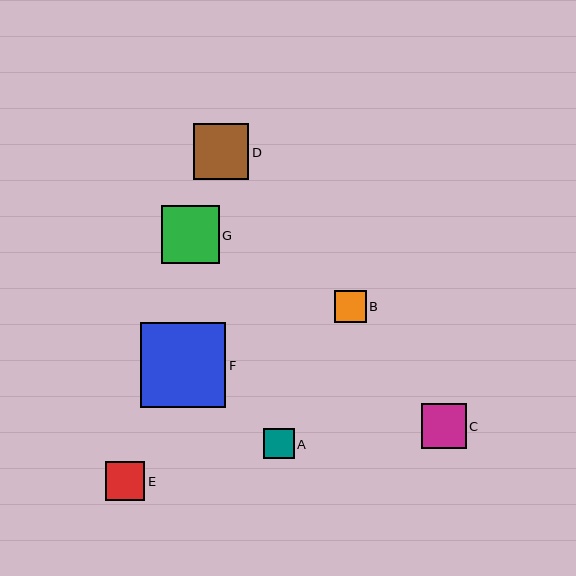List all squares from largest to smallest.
From largest to smallest: F, G, D, C, E, B, A.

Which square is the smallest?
Square A is the smallest with a size of approximately 30 pixels.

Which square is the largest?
Square F is the largest with a size of approximately 86 pixels.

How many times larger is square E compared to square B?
Square E is approximately 1.2 times the size of square B.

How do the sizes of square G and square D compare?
Square G and square D are approximately the same size.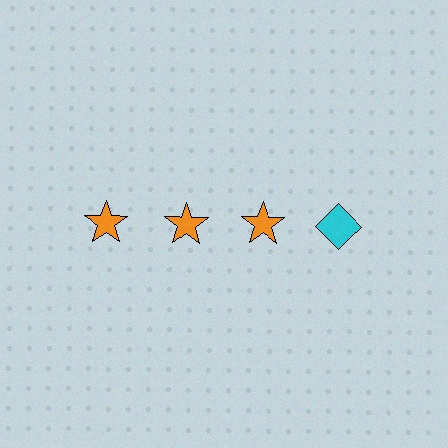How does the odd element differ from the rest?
It differs in both color (cyan instead of orange) and shape (diamond instead of star).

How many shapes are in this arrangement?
There are 4 shapes arranged in a grid pattern.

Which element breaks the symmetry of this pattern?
The cyan diamond in the top row, second from right column breaks the symmetry. All other shapes are orange stars.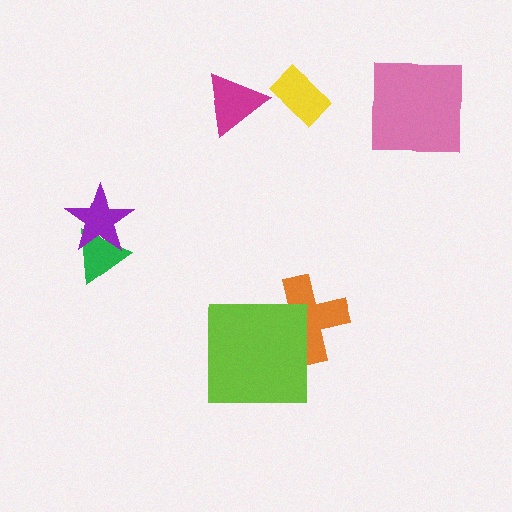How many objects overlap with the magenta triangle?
0 objects overlap with the magenta triangle.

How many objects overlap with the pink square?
0 objects overlap with the pink square.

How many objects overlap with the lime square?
1 object overlaps with the lime square.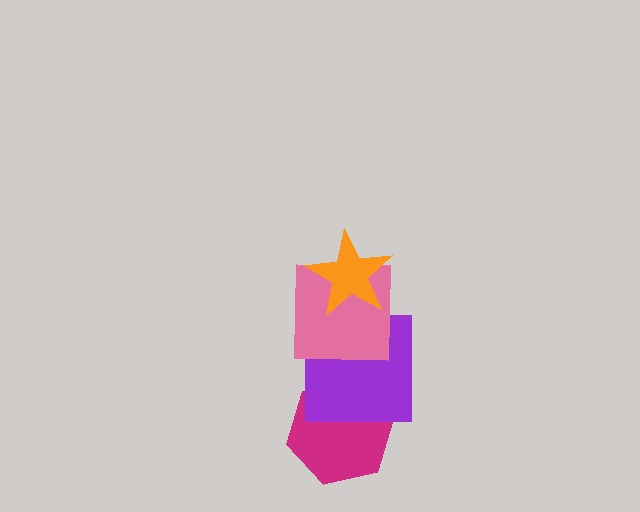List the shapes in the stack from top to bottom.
From top to bottom: the orange star, the pink square, the purple square, the magenta hexagon.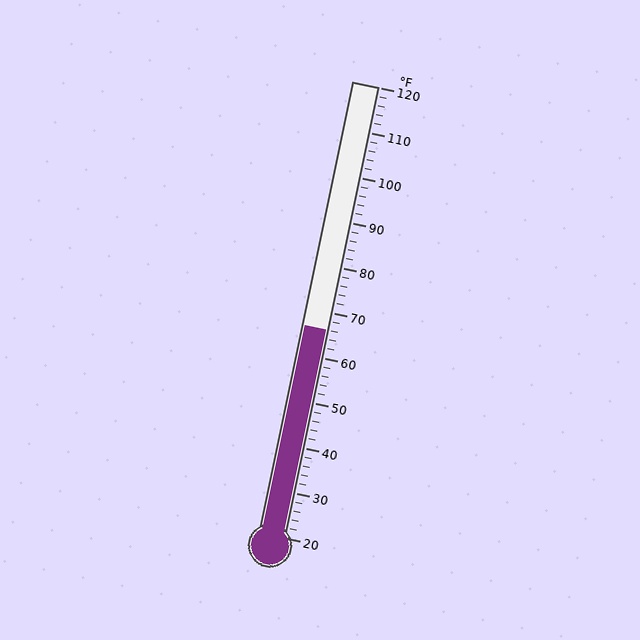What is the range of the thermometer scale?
The thermometer scale ranges from 20°F to 120°F.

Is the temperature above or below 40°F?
The temperature is above 40°F.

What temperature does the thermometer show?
The thermometer shows approximately 66°F.